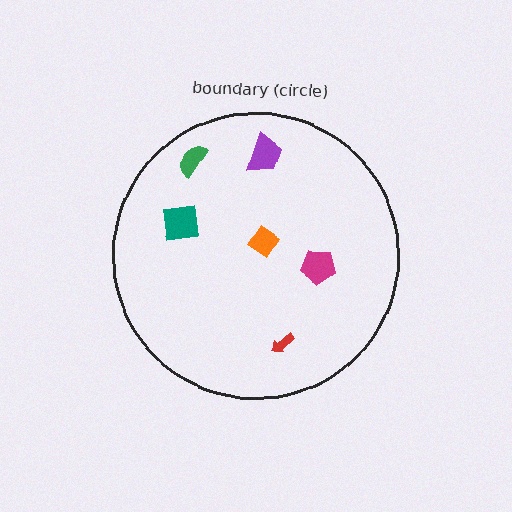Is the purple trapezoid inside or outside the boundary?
Inside.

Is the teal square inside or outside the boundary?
Inside.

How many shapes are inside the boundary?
6 inside, 0 outside.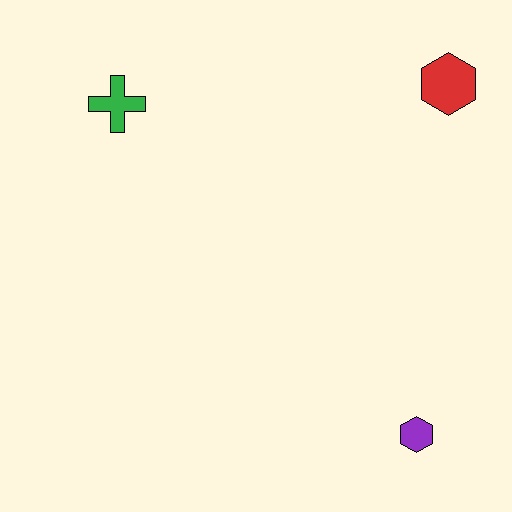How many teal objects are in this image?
There are no teal objects.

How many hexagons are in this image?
There are 2 hexagons.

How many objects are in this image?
There are 3 objects.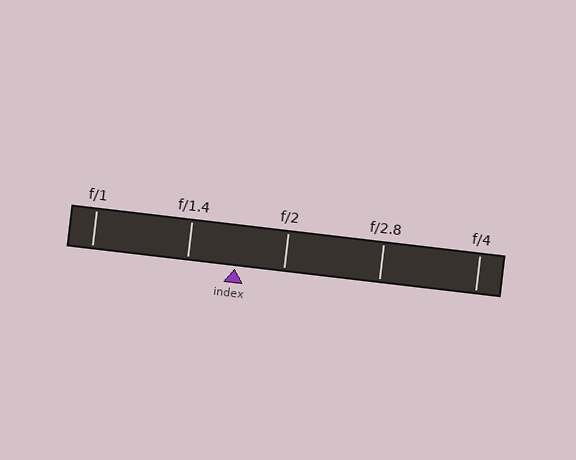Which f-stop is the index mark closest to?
The index mark is closest to f/1.4.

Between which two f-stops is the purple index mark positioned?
The index mark is between f/1.4 and f/2.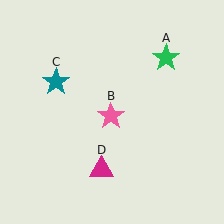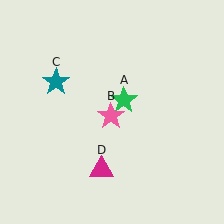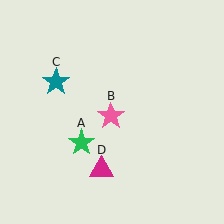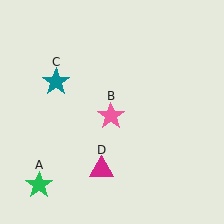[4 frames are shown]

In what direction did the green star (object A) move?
The green star (object A) moved down and to the left.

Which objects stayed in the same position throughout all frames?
Pink star (object B) and teal star (object C) and magenta triangle (object D) remained stationary.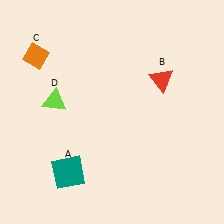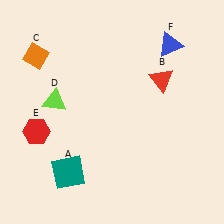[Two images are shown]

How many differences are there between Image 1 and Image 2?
There are 2 differences between the two images.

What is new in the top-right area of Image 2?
A blue triangle (F) was added in the top-right area of Image 2.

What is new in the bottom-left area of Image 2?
A red hexagon (E) was added in the bottom-left area of Image 2.